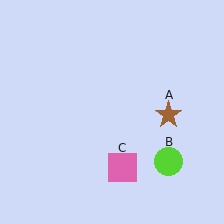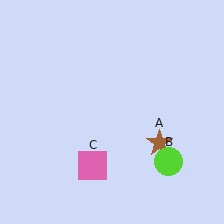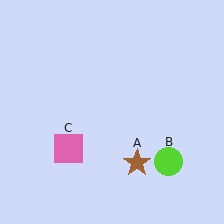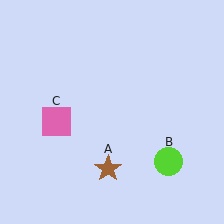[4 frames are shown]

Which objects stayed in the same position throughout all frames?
Lime circle (object B) remained stationary.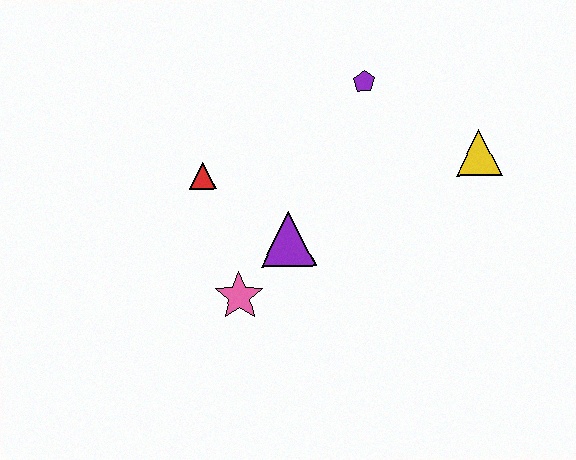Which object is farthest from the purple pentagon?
The pink star is farthest from the purple pentagon.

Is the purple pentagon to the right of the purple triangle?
Yes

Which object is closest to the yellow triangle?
The purple pentagon is closest to the yellow triangle.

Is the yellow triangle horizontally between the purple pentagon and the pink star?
No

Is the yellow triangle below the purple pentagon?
Yes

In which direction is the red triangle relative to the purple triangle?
The red triangle is to the left of the purple triangle.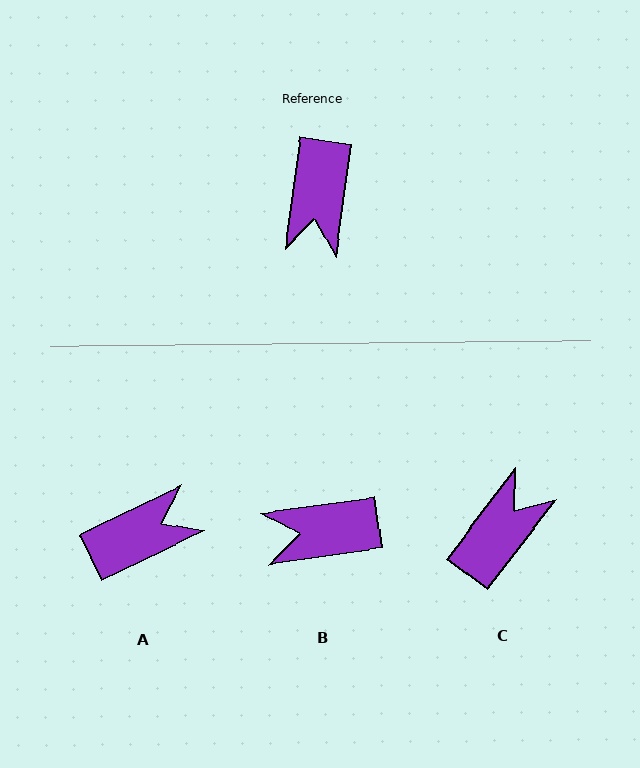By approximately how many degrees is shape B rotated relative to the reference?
Approximately 74 degrees clockwise.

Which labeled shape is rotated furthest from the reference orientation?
C, about 151 degrees away.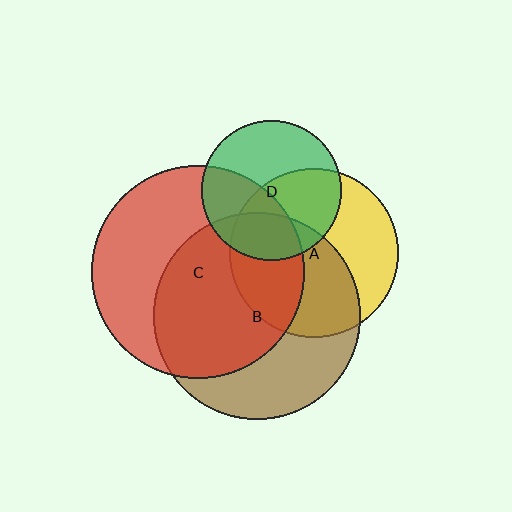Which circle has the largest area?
Circle C (red).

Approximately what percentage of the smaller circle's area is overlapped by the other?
Approximately 25%.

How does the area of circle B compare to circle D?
Approximately 2.2 times.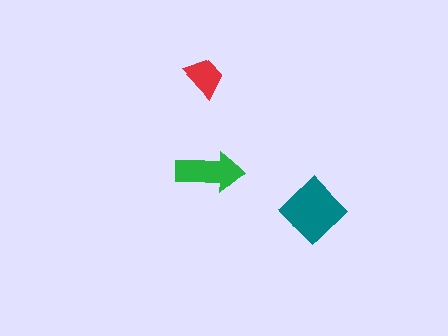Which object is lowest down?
The teal diamond is bottommost.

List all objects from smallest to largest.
The red trapezoid, the green arrow, the teal diamond.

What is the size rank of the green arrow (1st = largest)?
2nd.